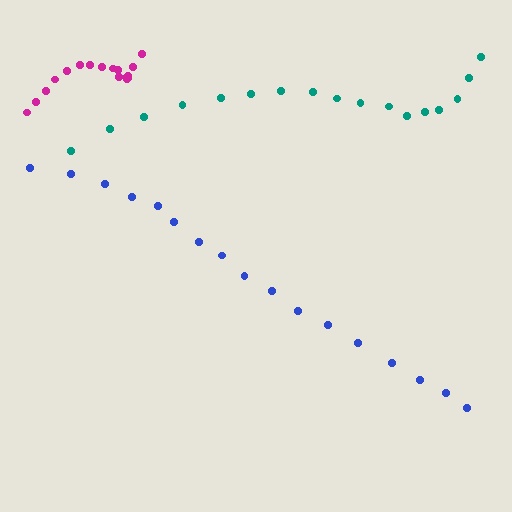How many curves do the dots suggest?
There are 3 distinct paths.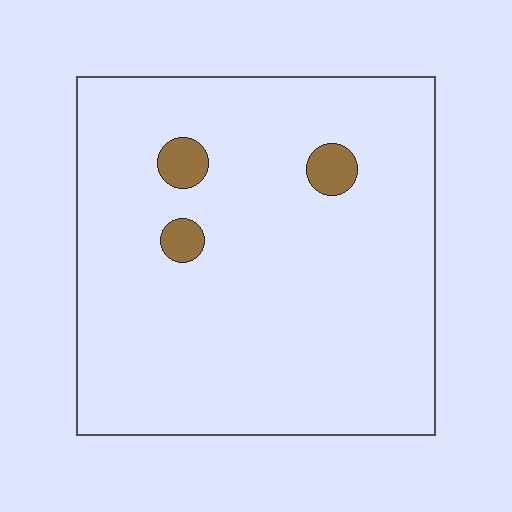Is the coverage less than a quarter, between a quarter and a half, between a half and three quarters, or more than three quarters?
Less than a quarter.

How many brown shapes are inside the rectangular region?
3.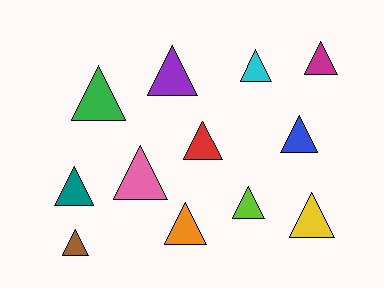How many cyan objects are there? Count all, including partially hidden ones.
There is 1 cyan object.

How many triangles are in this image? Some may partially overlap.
There are 12 triangles.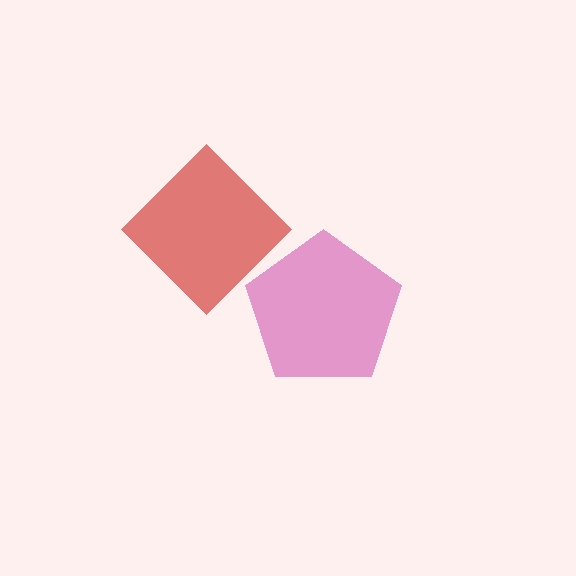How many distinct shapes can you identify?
There are 2 distinct shapes: a red diamond, a magenta pentagon.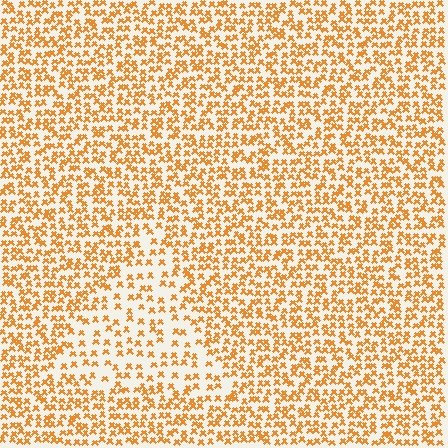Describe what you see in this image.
The image contains small orange elements arranged at two different densities. A triangle-shaped region is visible where the elements are less densely packed than the surrounding area.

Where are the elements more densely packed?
The elements are more densely packed outside the triangle boundary.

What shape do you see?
I see a triangle.